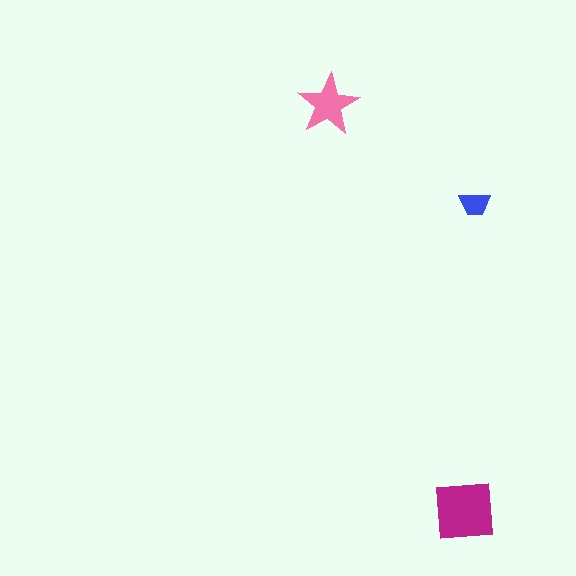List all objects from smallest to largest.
The blue trapezoid, the pink star, the magenta square.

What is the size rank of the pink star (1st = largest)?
2nd.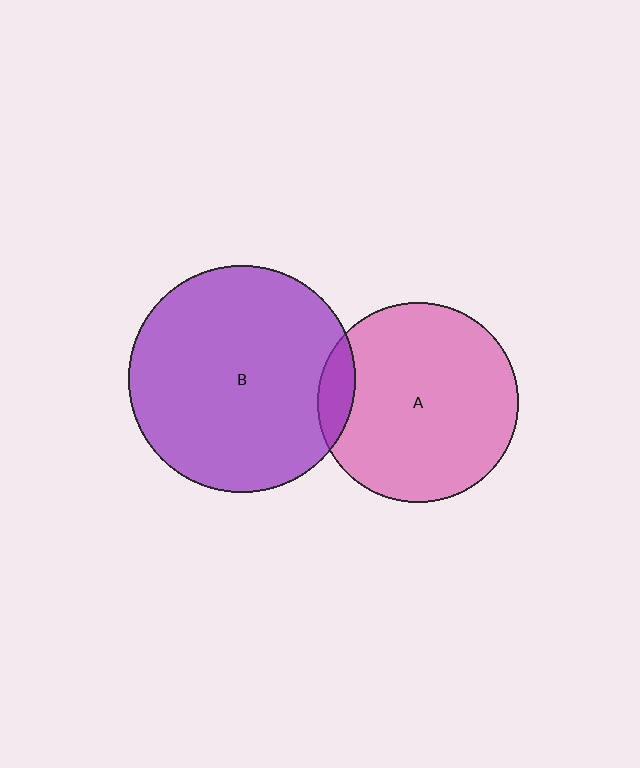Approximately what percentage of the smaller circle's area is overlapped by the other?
Approximately 10%.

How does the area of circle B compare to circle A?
Approximately 1.3 times.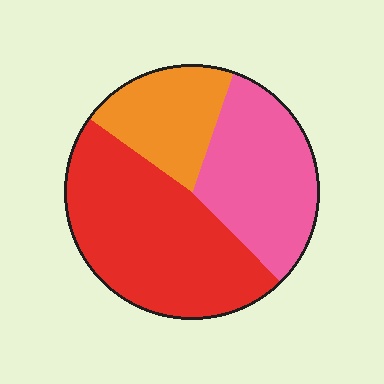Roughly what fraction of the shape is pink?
Pink takes up about one third (1/3) of the shape.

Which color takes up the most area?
Red, at roughly 45%.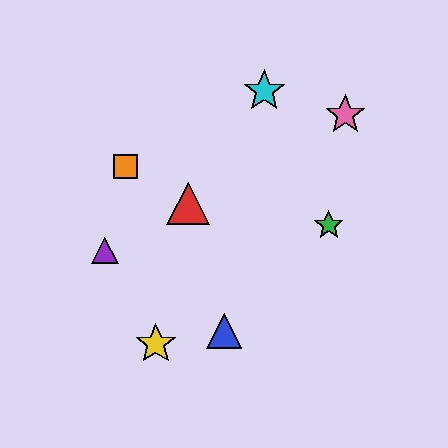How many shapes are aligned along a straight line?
3 shapes (the red triangle, the purple triangle, the pink star) are aligned along a straight line.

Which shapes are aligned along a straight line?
The red triangle, the purple triangle, the pink star are aligned along a straight line.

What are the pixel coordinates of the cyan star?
The cyan star is at (264, 91).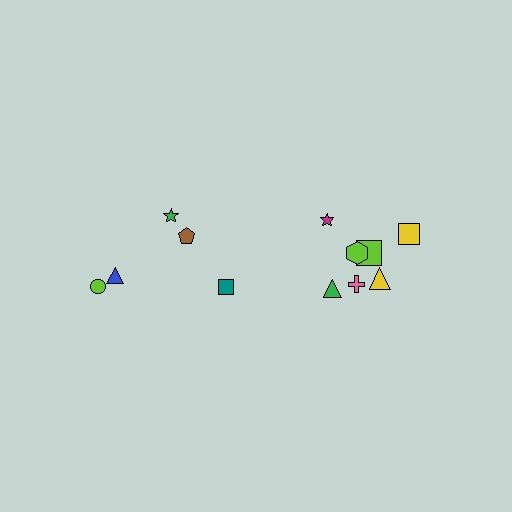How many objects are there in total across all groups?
There are 12 objects.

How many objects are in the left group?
There are 5 objects.